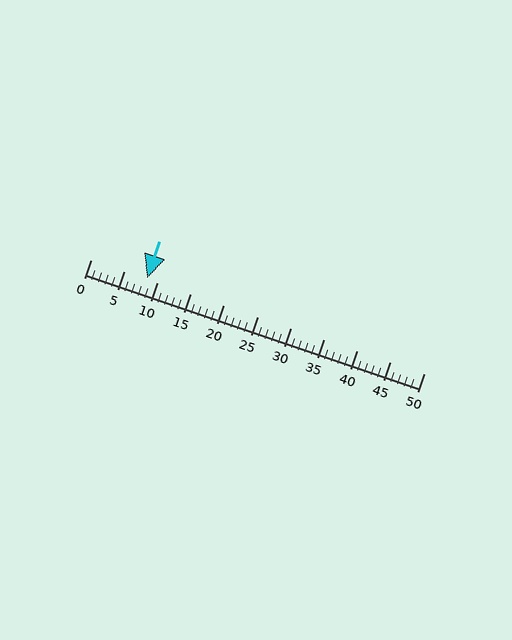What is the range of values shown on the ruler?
The ruler shows values from 0 to 50.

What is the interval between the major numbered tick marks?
The major tick marks are spaced 5 units apart.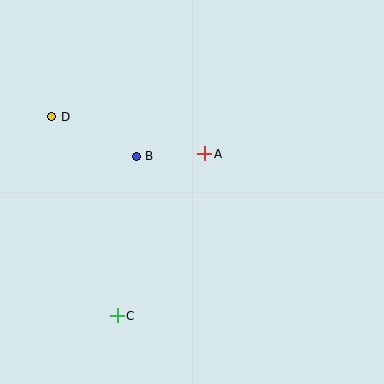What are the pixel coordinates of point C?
Point C is at (117, 316).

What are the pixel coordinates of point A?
Point A is at (205, 154).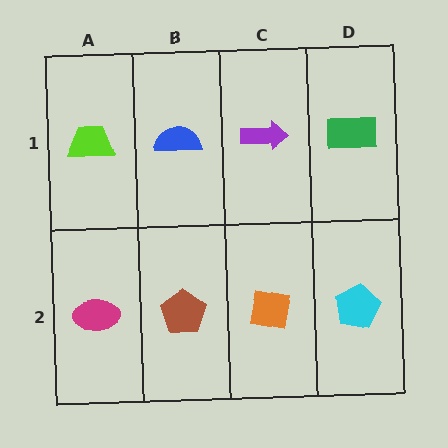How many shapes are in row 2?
4 shapes.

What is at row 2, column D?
A cyan pentagon.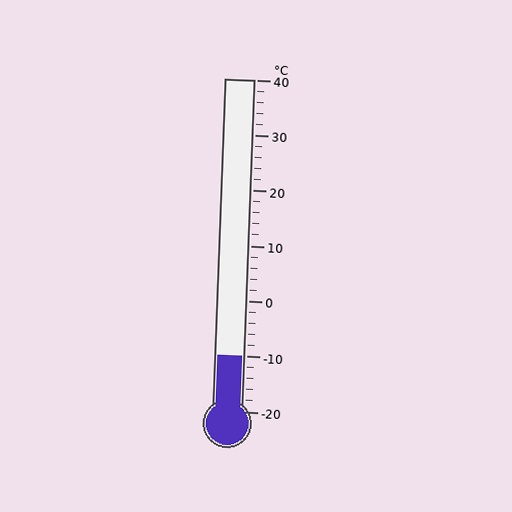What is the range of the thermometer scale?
The thermometer scale ranges from -20°C to 40°C.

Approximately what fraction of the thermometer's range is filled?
The thermometer is filled to approximately 15% of its range.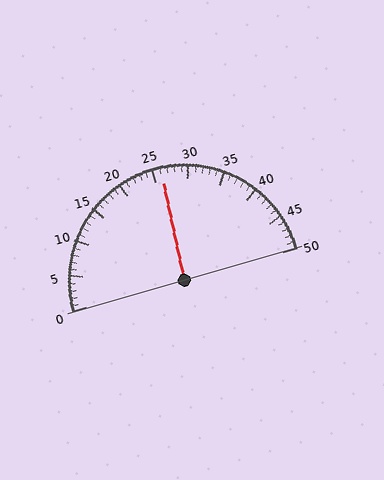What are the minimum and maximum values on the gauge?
The gauge ranges from 0 to 50.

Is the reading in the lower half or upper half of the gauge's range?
The reading is in the upper half of the range (0 to 50).